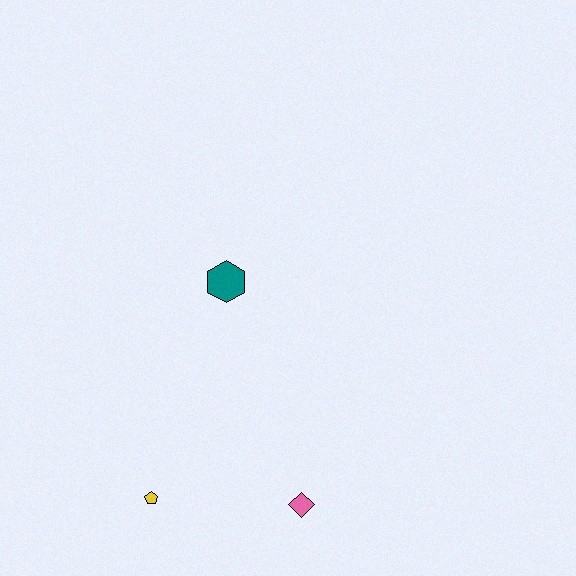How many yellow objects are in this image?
There is 1 yellow object.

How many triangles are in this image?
There are no triangles.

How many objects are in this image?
There are 3 objects.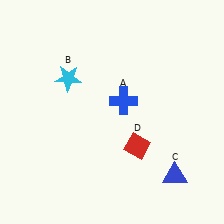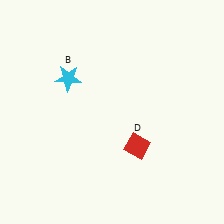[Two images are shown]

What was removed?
The blue cross (A), the blue triangle (C) were removed in Image 2.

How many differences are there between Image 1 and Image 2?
There are 2 differences between the two images.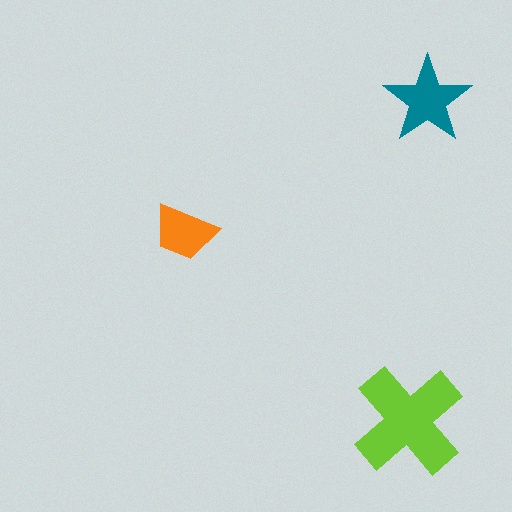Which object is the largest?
The lime cross.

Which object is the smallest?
The orange trapezoid.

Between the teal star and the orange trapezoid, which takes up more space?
The teal star.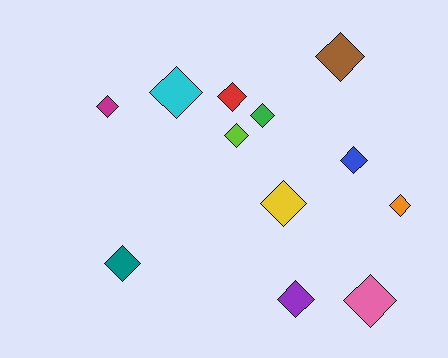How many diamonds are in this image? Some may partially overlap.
There are 12 diamonds.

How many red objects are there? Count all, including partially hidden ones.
There is 1 red object.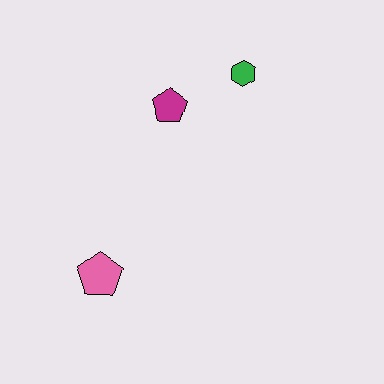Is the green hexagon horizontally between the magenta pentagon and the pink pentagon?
No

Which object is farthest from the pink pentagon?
The green hexagon is farthest from the pink pentagon.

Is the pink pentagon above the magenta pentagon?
No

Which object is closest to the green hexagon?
The magenta pentagon is closest to the green hexagon.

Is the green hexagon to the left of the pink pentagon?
No